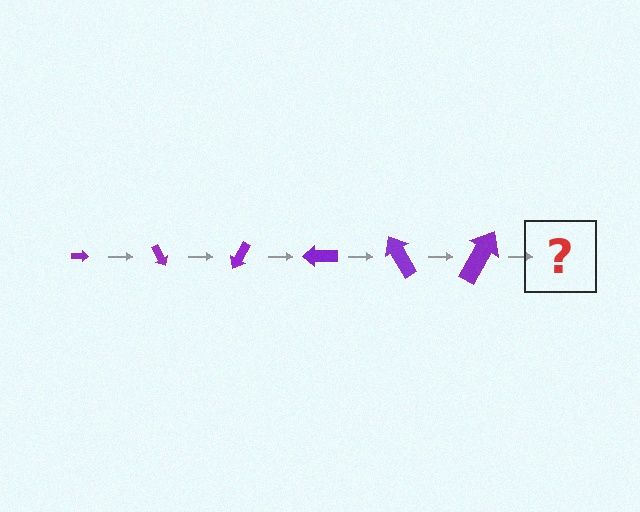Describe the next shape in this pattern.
It should be an arrow, larger than the previous one and rotated 360 degrees from the start.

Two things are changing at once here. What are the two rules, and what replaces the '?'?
The two rules are that the arrow grows larger each step and it rotates 60 degrees each step. The '?' should be an arrow, larger than the previous one and rotated 360 degrees from the start.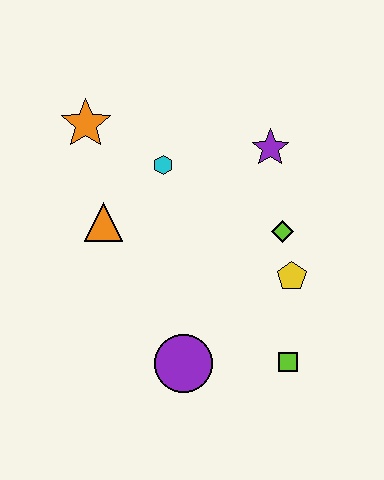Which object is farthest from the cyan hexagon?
The lime square is farthest from the cyan hexagon.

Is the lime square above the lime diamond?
No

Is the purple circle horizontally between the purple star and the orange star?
Yes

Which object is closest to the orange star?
The cyan hexagon is closest to the orange star.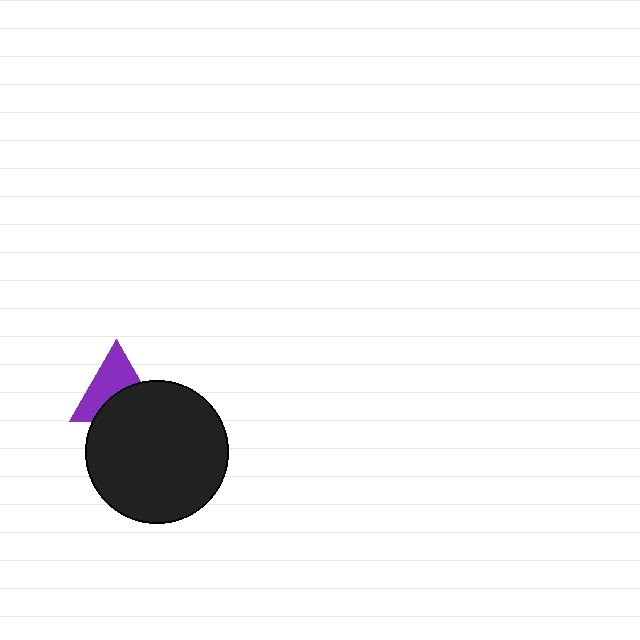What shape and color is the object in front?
The object in front is a black circle.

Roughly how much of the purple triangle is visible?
About half of it is visible (roughly 56%).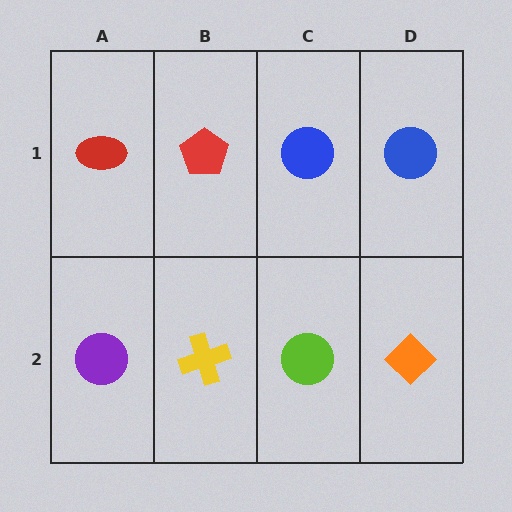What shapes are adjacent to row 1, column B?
A yellow cross (row 2, column B), a red ellipse (row 1, column A), a blue circle (row 1, column C).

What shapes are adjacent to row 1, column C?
A lime circle (row 2, column C), a red pentagon (row 1, column B), a blue circle (row 1, column D).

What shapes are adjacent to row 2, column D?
A blue circle (row 1, column D), a lime circle (row 2, column C).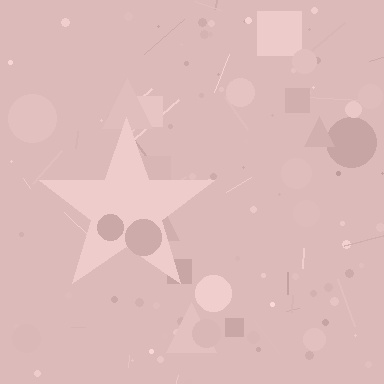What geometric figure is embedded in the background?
A star is embedded in the background.